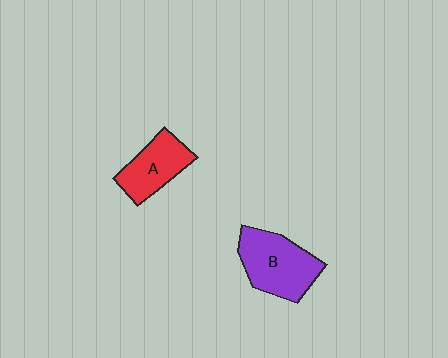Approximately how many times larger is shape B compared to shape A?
Approximately 1.3 times.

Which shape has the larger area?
Shape B (purple).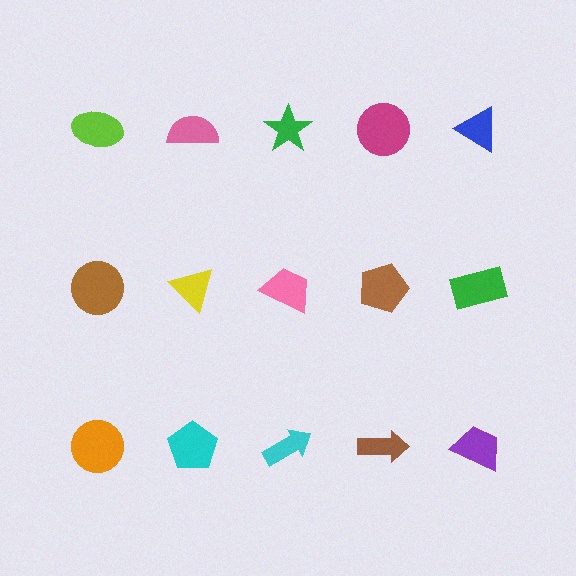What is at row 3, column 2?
A cyan pentagon.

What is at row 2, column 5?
A green rectangle.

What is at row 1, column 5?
A blue triangle.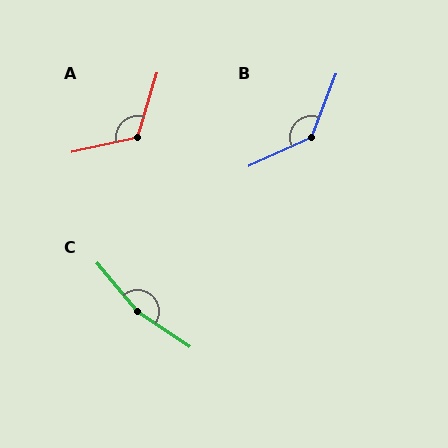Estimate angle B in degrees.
Approximately 135 degrees.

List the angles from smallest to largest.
A (119°), B (135°), C (164°).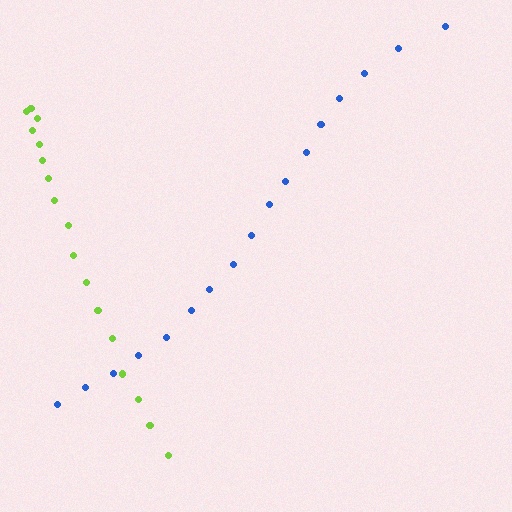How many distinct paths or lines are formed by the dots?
There are 2 distinct paths.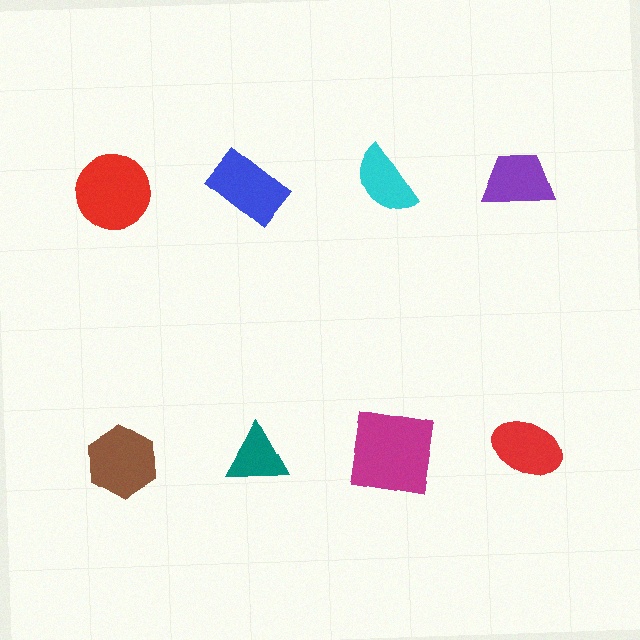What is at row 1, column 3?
A cyan semicircle.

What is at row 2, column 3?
A magenta square.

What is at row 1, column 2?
A blue rectangle.